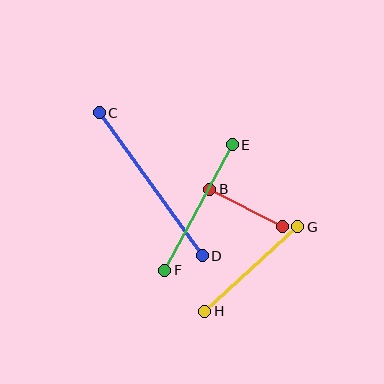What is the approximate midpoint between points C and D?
The midpoint is at approximately (151, 184) pixels.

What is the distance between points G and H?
The distance is approximately 126 pixels.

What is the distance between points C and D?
The distance is approximately 176 pixels.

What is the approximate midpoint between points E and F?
The midpoint is at approximately (199, 208) pixels.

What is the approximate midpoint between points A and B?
The midpoint is at approximately (246, 208) pixels.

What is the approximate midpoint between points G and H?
The midpoint is at approximately (251, 269) pixels.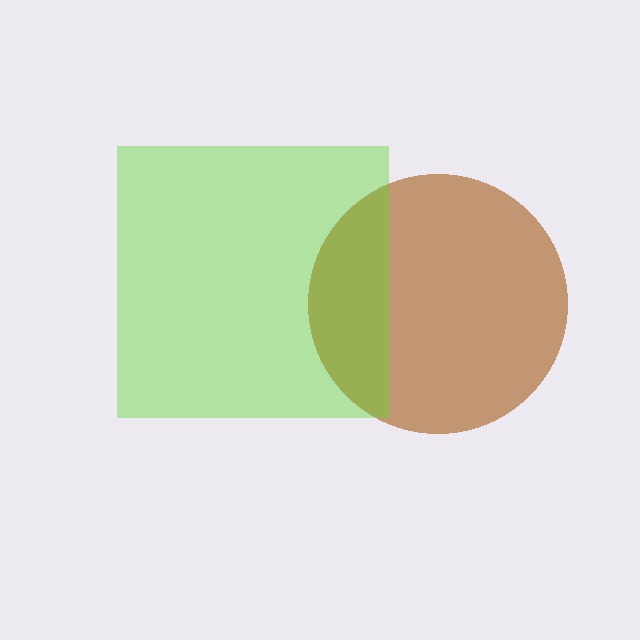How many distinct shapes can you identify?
There are 2 distinct shapes: a brown circle, a lime square.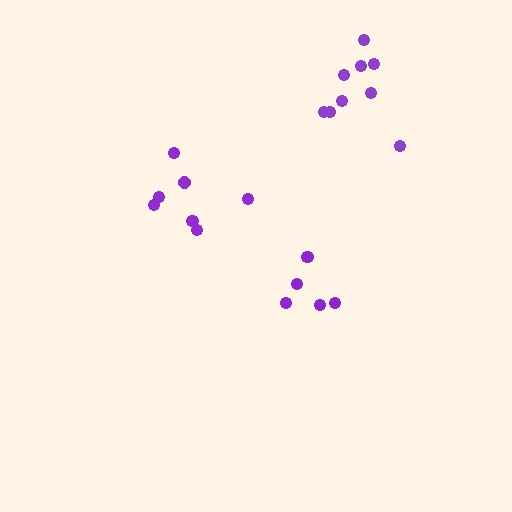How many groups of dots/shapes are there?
There are 3 groups.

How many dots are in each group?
Group 1: 9 dots, Group 2: 5 dots, Group 3: 7 dots (21 total).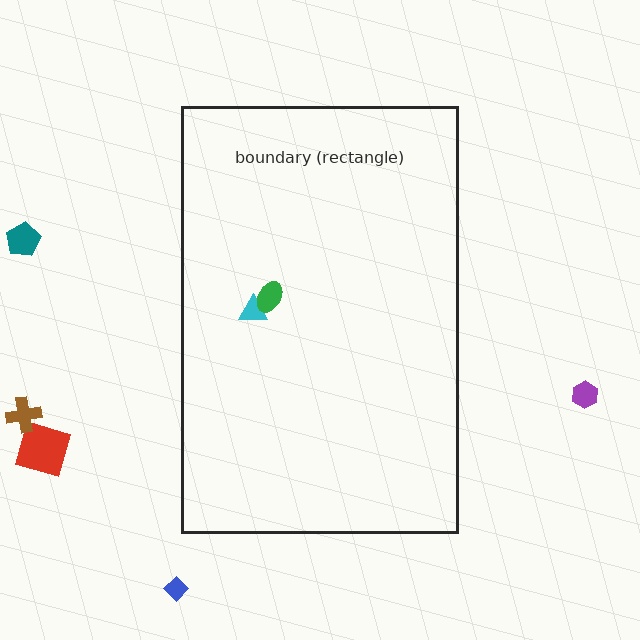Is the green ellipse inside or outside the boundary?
Inside.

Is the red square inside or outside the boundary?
Outside.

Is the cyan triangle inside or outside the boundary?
Inside.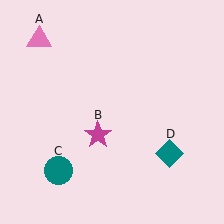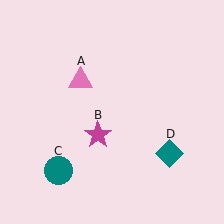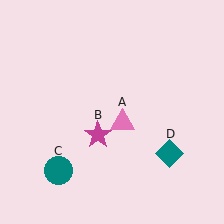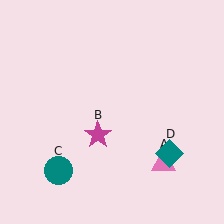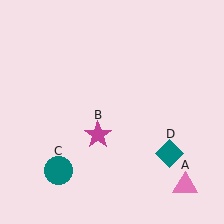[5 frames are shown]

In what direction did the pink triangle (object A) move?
The pink triangle (object A) moved down and to the right.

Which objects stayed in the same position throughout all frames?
Magenta star (object B) and teal circle (object C) and teal diamond (object D) remained stationary.